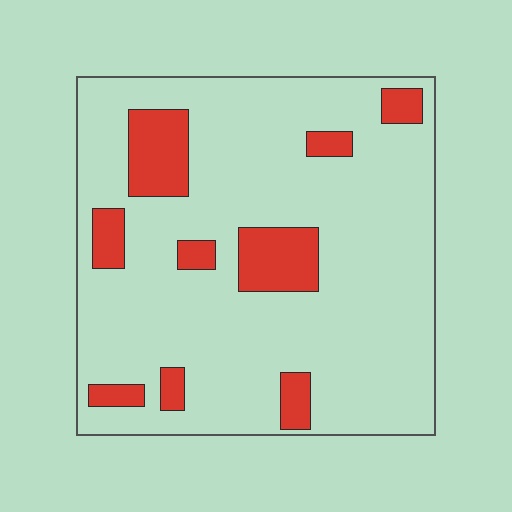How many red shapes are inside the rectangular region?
9.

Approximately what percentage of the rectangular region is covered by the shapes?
Approximately 15%.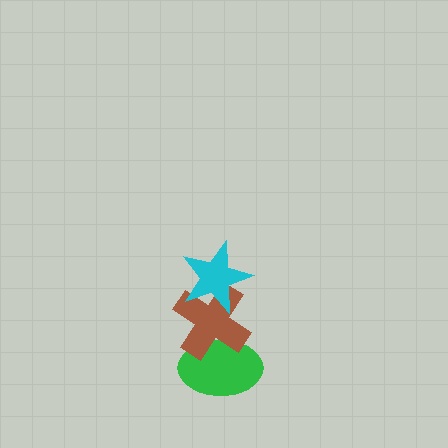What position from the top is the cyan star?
The cyan star is 1st from the top.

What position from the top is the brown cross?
The brown cross is 2nd from the top.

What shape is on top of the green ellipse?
The brown cross is on top of the green ellipse.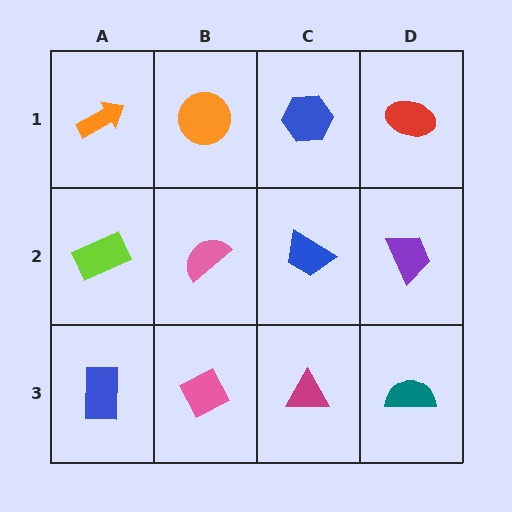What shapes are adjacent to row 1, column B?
A pink semicircle (row 2, column B), an orange arrow (row 1, column A), a blue hexagon (row 1, column C).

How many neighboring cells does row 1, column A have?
2.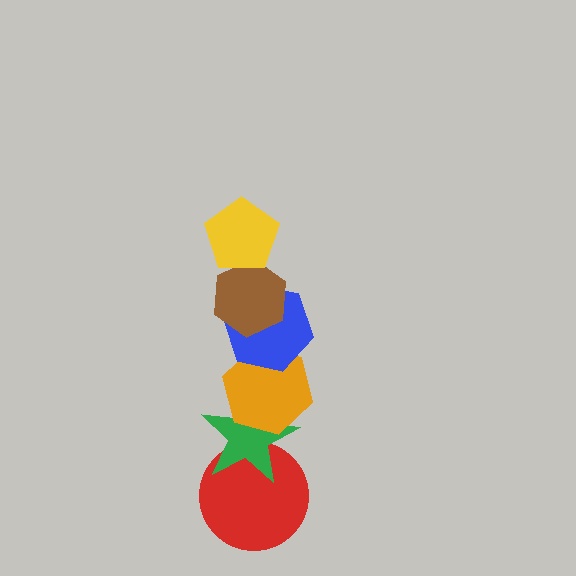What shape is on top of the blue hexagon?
The brown hexagon is on top of the blue hexagon.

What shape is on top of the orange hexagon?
The blue hexagon is on top of the orange hexagon.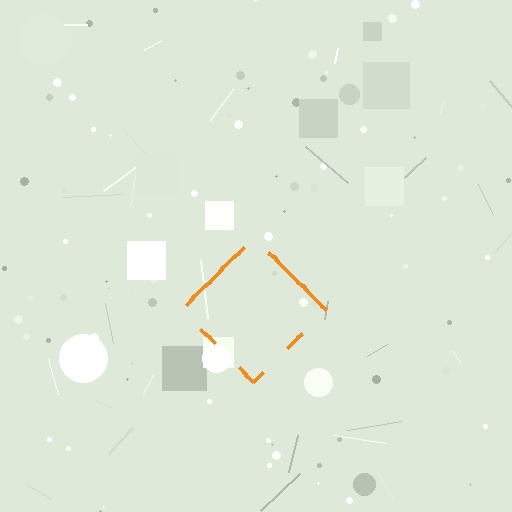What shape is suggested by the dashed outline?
The dashed outline suggests a diamond.